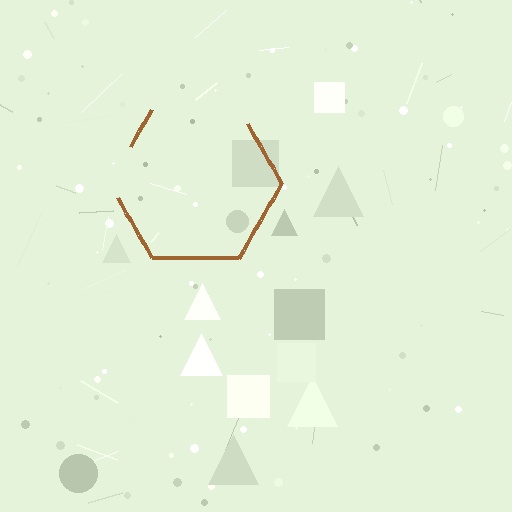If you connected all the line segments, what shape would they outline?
They would outline a hexagon.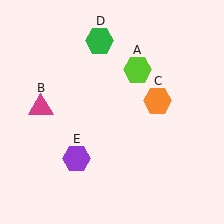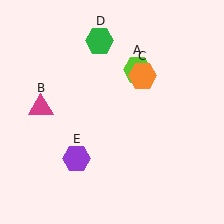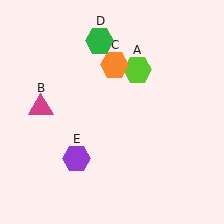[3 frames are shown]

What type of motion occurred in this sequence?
The orange hexagon (object C) rotated counterclockwise around the center of the scene.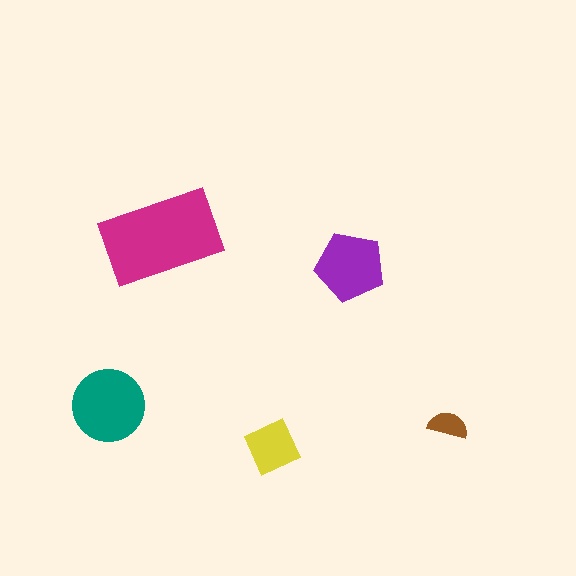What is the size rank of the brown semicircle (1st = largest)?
5th.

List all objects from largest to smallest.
The magenta rectangle, the teal circle, the purple pentagon, the yellow diamond, the brown semicircle.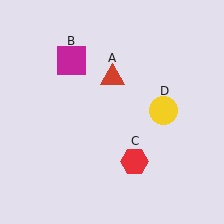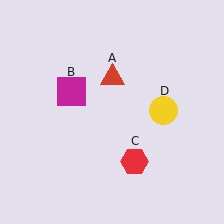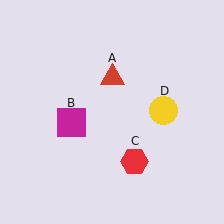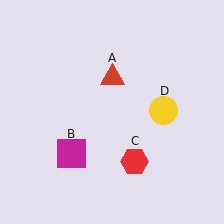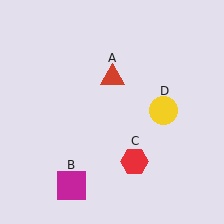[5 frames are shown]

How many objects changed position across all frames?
1 object changed position: magenta square (object B).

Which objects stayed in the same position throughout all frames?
Red triangle (object A) and red hexagon (object C) and yellow circle (object D) remained stationary.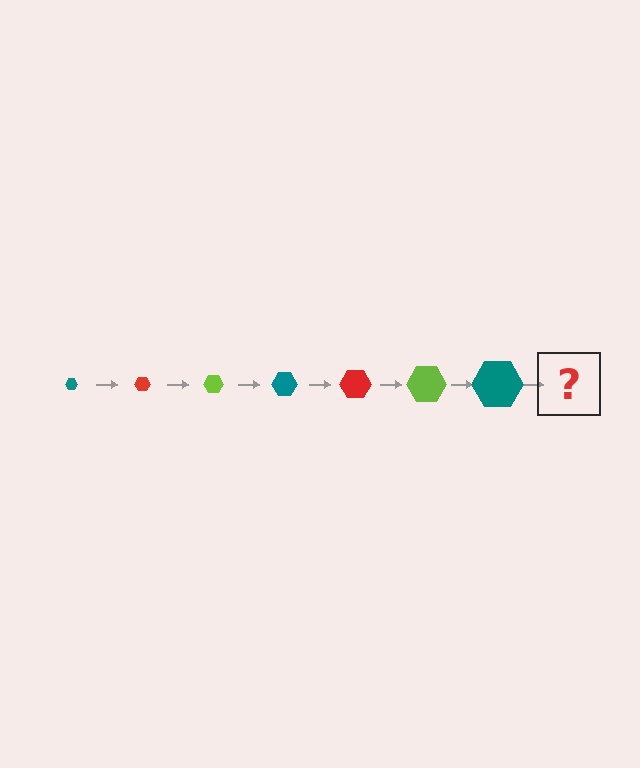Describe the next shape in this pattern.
It should be a red hexagon, larger than the previous one.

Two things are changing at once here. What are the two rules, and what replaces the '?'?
The two rules are that the hexagon grows larger each step and the color cycles through teal, red, and lime. The '?' should be a red hexagon, larger than the previous one.